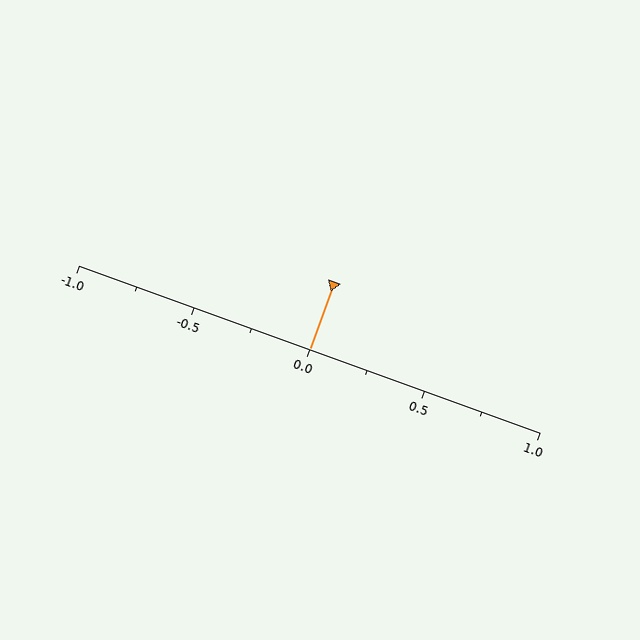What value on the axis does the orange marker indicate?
The marker indicates approximately 0.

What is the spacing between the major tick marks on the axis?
The major ticks are spaced 0.5 apart.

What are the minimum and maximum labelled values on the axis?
The axis runs from -1.0 to 1.0.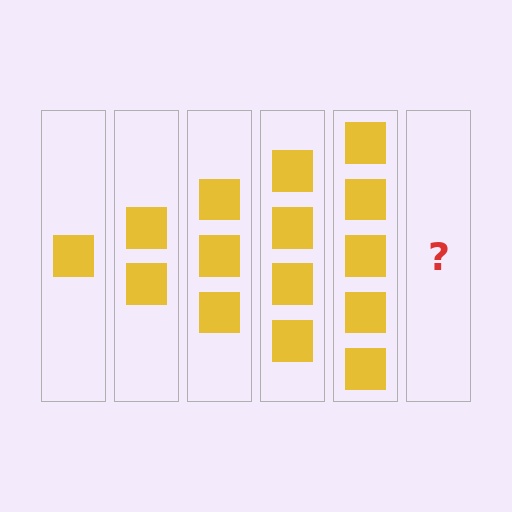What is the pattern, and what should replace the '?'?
The pattern is that each step adds one more square. The '?' should be 6 squares.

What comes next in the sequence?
The next element should be 6 squares.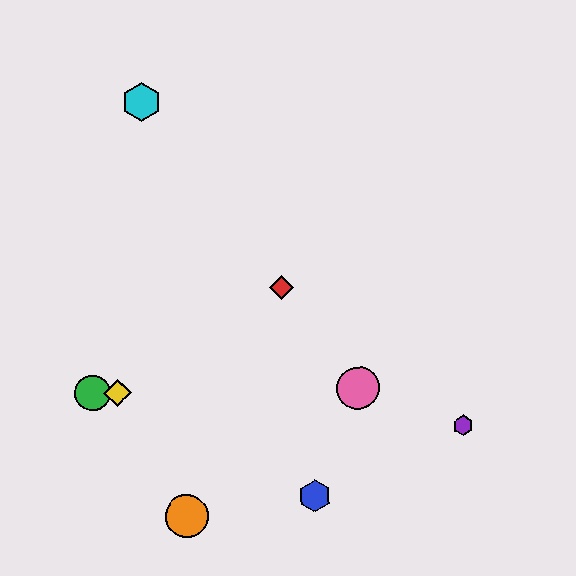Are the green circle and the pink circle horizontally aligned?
Yes, both are at y≈393.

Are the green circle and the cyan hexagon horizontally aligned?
No, the green circle is at y≈393 and the cyan hexagon is at y≈102.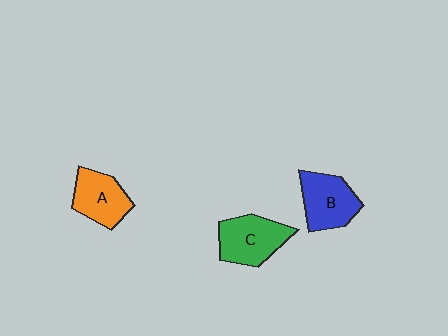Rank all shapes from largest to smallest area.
From largest to smallest: C (green), B (blue), A (orange).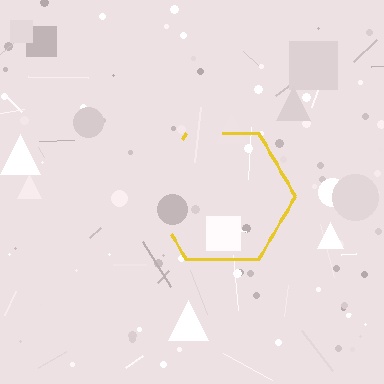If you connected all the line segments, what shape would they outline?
They would outline a hexagon.